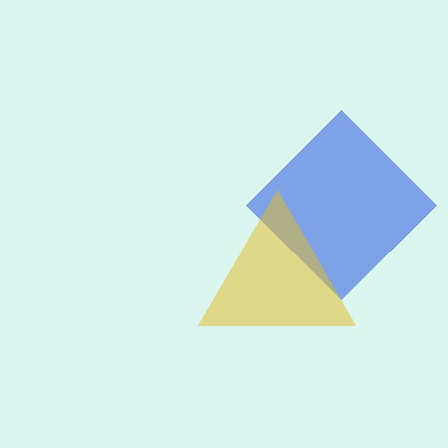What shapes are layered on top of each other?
The layered shapes are: a blue diamond, a yellow triangle.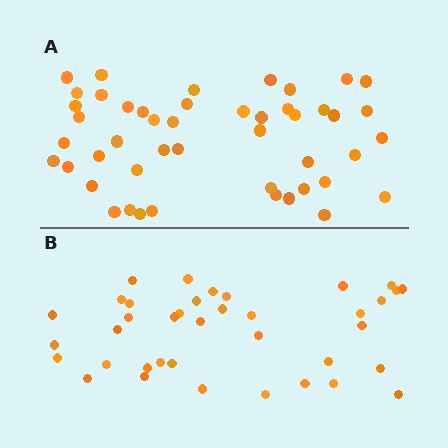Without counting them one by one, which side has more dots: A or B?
Region A (the top region) has more dots.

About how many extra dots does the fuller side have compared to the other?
Region A has roughly 8 or so more dots than region B.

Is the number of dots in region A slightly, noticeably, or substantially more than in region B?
Region A has only slightly more — the two regions are fairly close. The ratio is roughly 1.2 to 1.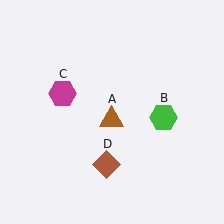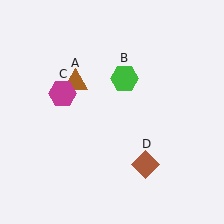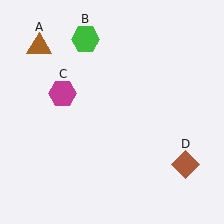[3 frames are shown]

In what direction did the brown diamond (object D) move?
The brown diamond (object D) moved right.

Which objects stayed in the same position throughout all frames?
Magenta hexagon (object C) remained stationary.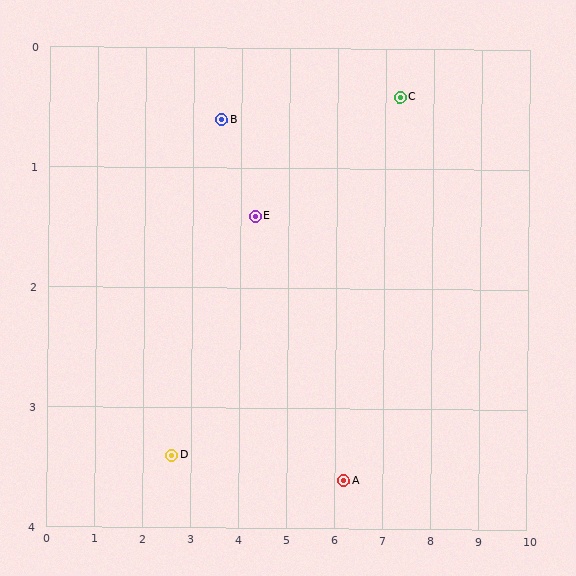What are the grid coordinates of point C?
Point C is at approximately (7.3, 0.4).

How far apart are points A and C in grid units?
Points A and C are about 3.4 grid units apart.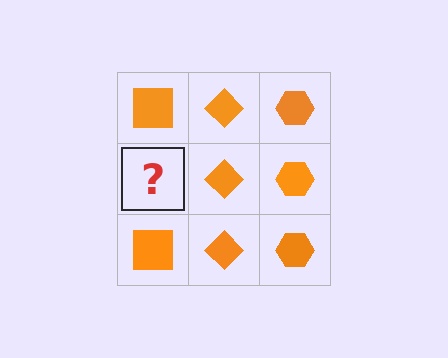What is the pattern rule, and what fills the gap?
The rule is that each column has a consistent shape. The gap should be filled with an orange square.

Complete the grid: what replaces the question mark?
The question mark should be replaced with an orange square.